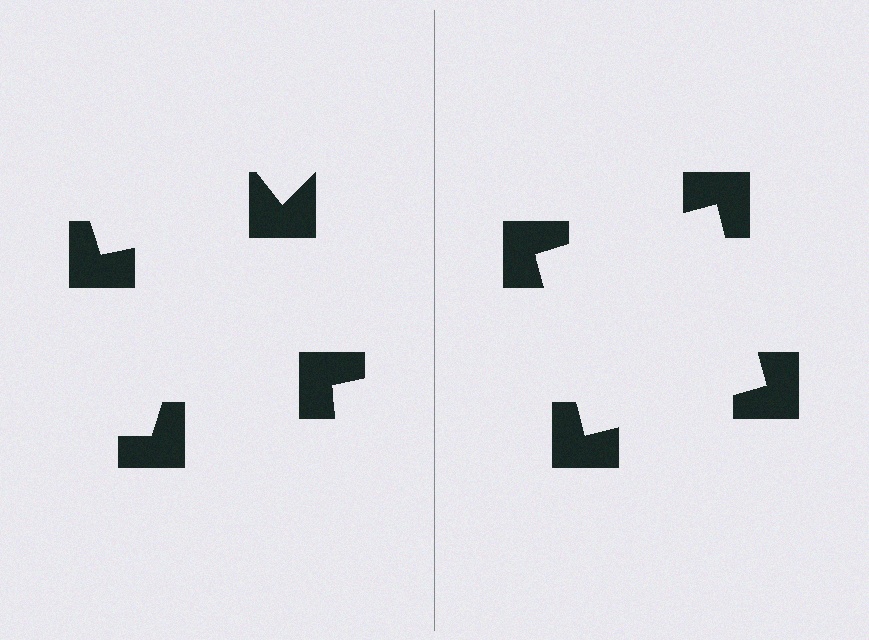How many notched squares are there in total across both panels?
8 — 4 on each side.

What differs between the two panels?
The notched squares are positioned identically on both sides; only the wedge orientations differ. On the right they align to a square; on the left they are misaligned.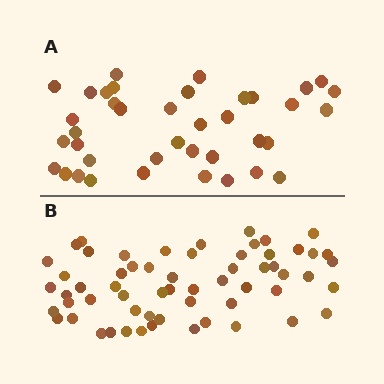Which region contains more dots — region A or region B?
Region B (the bottom region) has more dots.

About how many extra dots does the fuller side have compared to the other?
Region B has approximately 20 more dots than region A.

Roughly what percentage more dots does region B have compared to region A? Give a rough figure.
About 55% more.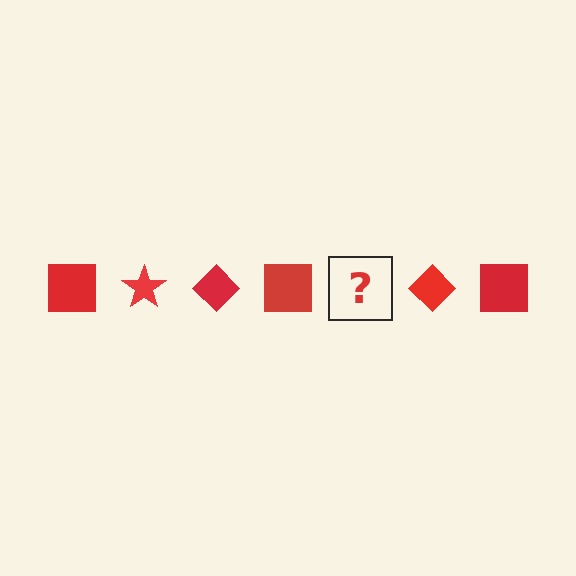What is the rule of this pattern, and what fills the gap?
The rule is that the pattern cycles through square, star, diamond shapes in red. The gap should be filled with a red star.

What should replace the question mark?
The question mark should be replaced with a red star.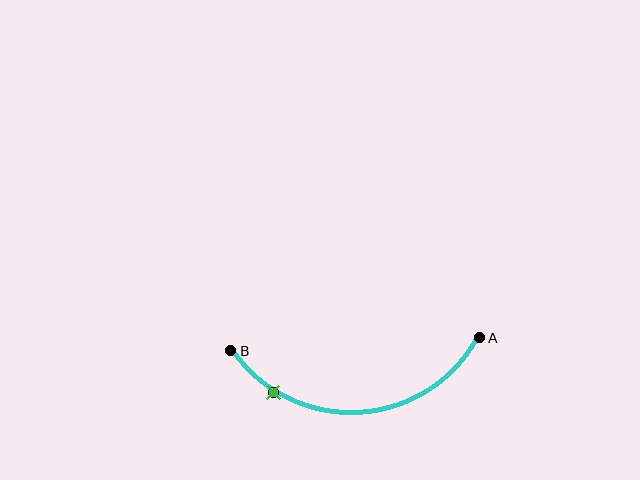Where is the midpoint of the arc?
The arc midpoint is the point on the curve farthest from the straight line joining A and B. It sits below that line.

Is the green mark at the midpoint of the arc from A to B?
No. The green mark lies on the arc but is closer to endpoint B. The arc midpoint would be at the point on the curve equidistant along the arc from both A and B.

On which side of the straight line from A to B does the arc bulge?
The arc bulges below the straight line connecting A and B.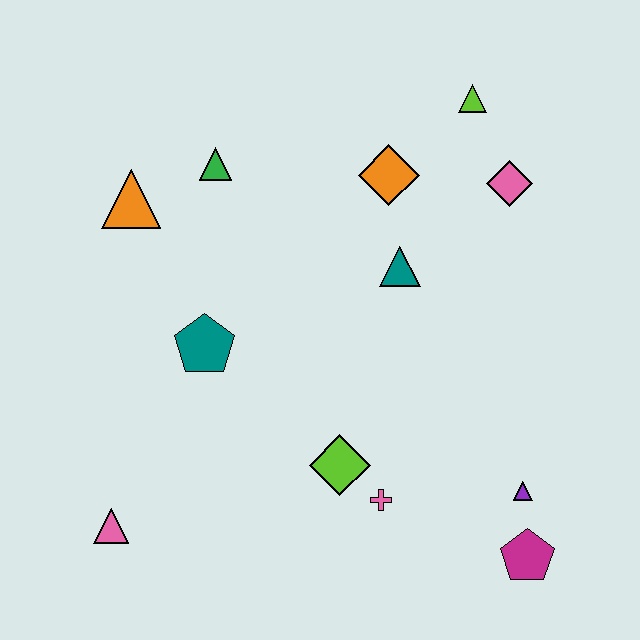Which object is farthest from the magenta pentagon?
The orange triangle is farthest from the magenta pentagon.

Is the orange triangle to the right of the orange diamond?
No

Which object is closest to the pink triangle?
The teal pentagon is closest to the pink triangle.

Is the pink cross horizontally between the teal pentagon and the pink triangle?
No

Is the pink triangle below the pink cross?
Yes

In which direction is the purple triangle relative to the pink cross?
The purple triangle is to the right of the pink cross.